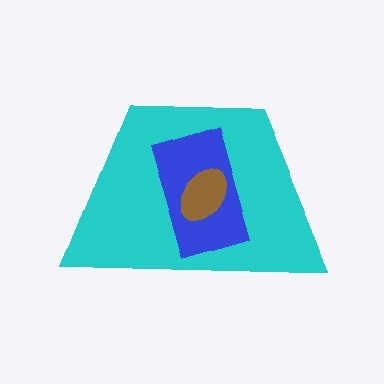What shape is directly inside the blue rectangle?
The brown ellipse.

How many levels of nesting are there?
3.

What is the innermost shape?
The brown ellipse.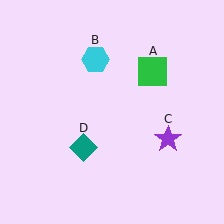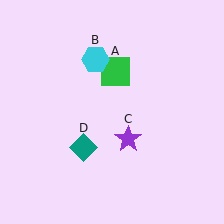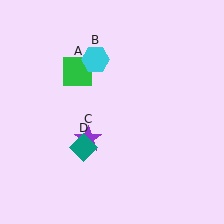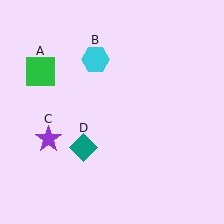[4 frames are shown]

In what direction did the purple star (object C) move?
The purple star (object C) moved left.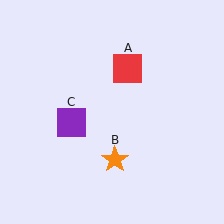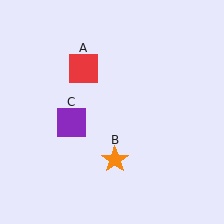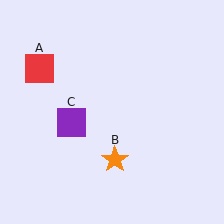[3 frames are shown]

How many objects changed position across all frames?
1 object changed position: red square (object A).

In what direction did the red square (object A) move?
The red square (object A) moved left.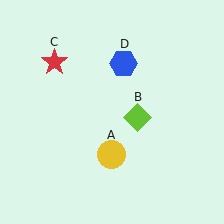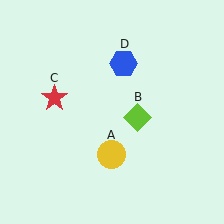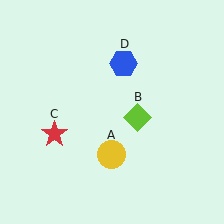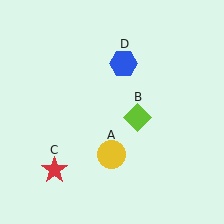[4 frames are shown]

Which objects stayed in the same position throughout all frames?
Yellow circle (object A) and lime diamond (object B) and blue hexagon (object D) remained stationary.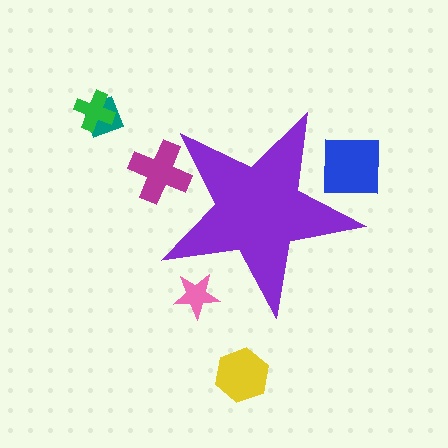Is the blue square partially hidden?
Yes, the blue square is partially hidden behind the purple star.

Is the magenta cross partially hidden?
Yes, the magenta cross is partially hidden behind the purple star.